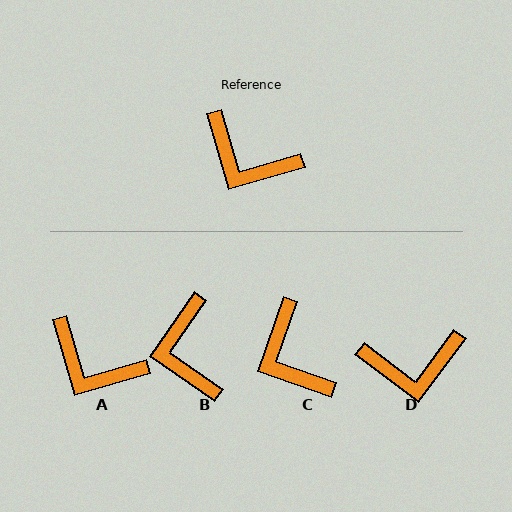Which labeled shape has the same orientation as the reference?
A.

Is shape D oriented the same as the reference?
No, it is off by about 37 degrees.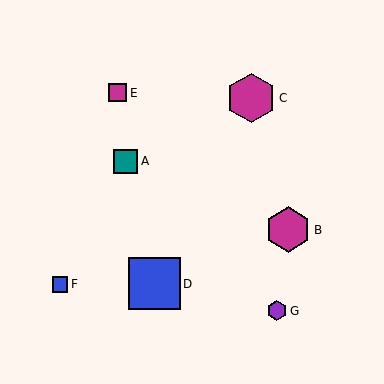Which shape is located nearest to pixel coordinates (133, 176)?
The teal square (labeled A) at (125, 161) is nearest to that location.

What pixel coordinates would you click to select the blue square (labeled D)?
Click at (154, 284) to select the blue square D.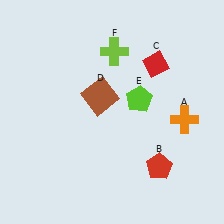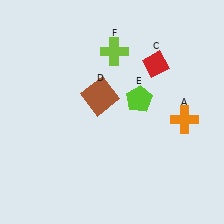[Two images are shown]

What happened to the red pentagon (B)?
The red pentagon (B) was removed in Image 2. It was in the bottom-right area of Image 1.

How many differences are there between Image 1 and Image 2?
There is 1 difference between the two images.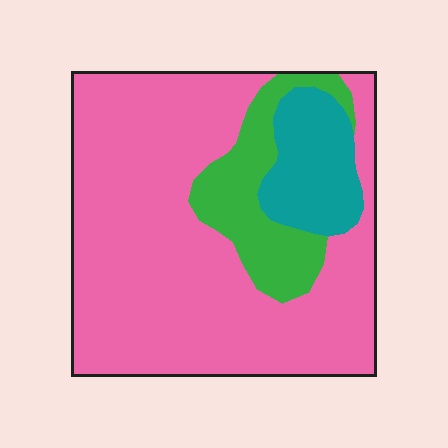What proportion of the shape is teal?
Teal takes up less than a sixth of the shape.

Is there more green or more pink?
Pink.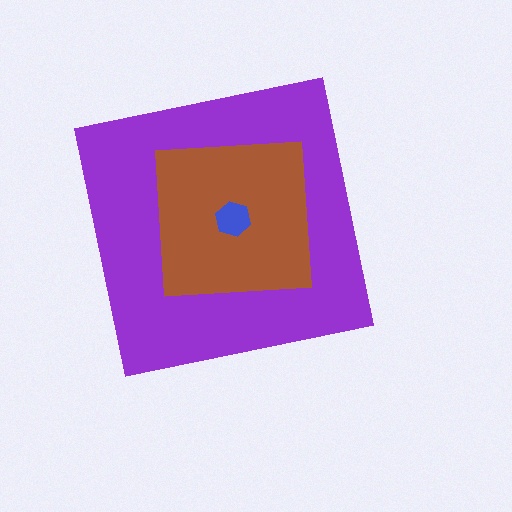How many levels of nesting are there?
3.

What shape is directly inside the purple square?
The brown square.